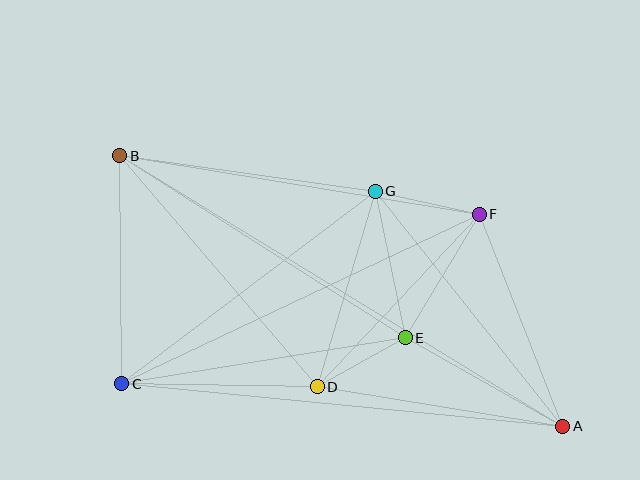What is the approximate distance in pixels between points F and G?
The distance between F and G is approximately 107 pixels.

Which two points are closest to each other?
Points D and E are closest to each other.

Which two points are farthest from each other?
Points A and B are farthest from each other.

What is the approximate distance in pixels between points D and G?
The distance between D and G is approximately 204 pixels.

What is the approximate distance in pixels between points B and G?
The distance between B and G is approximately 258 pixels.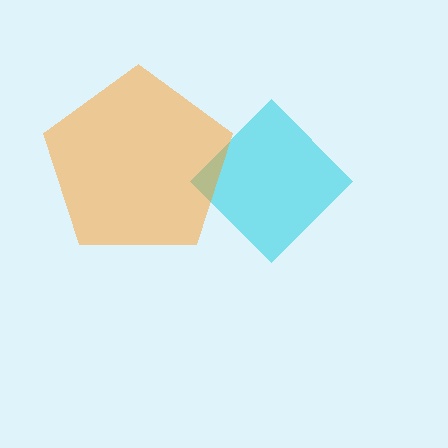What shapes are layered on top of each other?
The layered shapes are: a cyan diamond, an orange pentagon.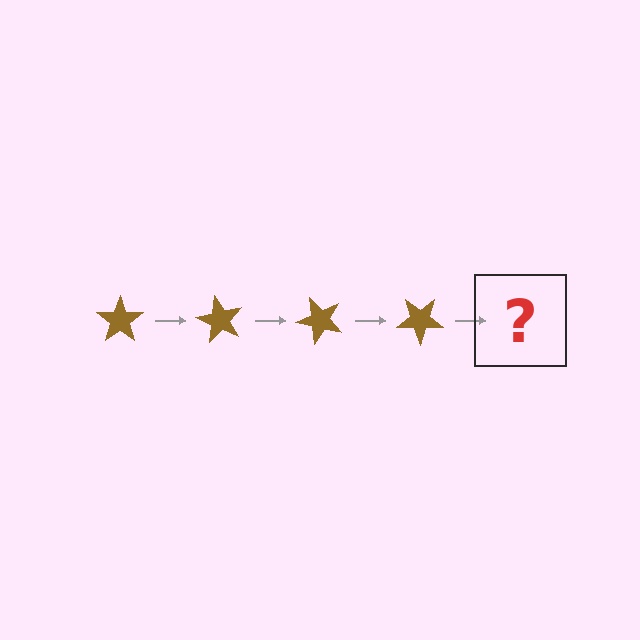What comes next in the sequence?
The next element should be a brown star rotated 240 degrees.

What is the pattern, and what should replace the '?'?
The pattern is that the star rotates 60 degrees each step. The '?' should be a brown star rotated 240 degrees.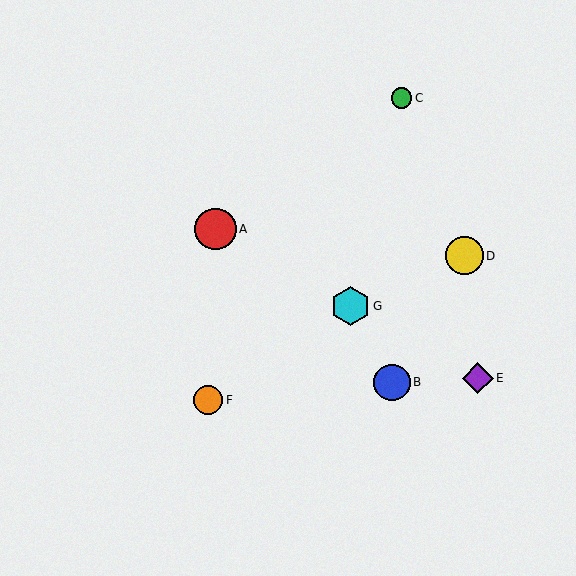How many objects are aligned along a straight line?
3 objects (A, E, G) are aligned along a straight line.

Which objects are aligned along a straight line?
Objects A, E, G are aligned along a straight line.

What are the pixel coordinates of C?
Object C is at (402, 98).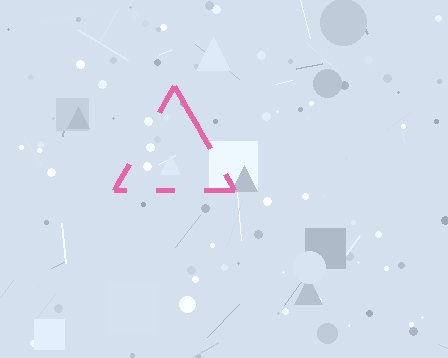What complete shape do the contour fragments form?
The contour fragments form a triangle.